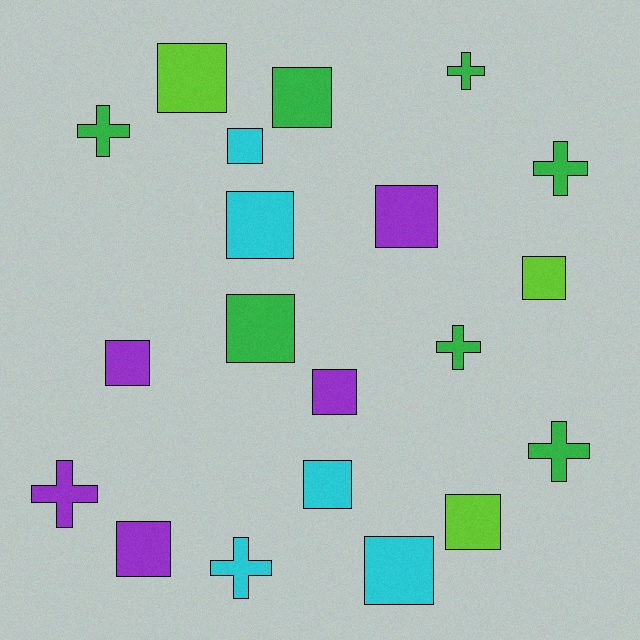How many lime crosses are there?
There are no lime crosses.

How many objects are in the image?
There are 20 objects.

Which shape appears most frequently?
Square, with 13 objects.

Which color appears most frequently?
Green, with 7 objects.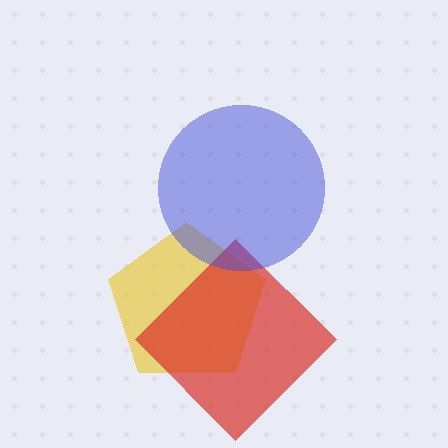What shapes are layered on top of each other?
The layered shapes are: a yellow pentagon, a red diamond, a blue circle.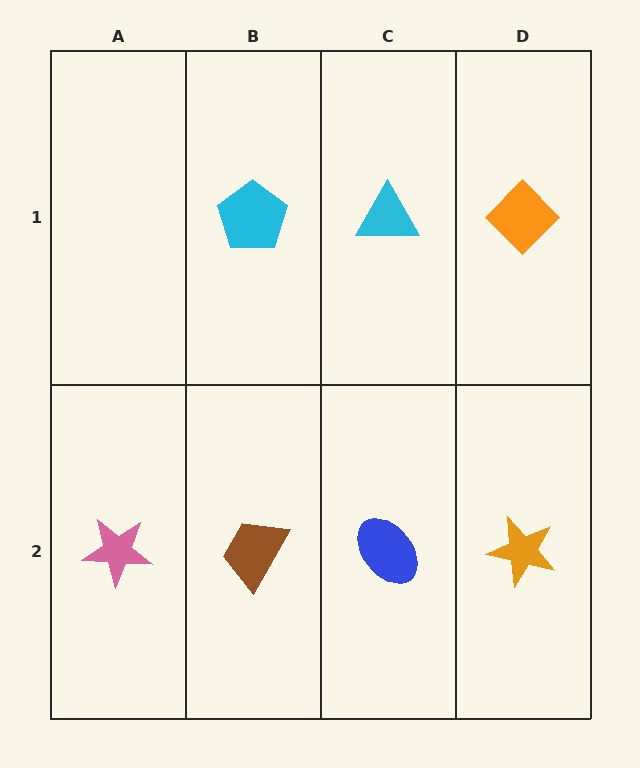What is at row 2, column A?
A pink star.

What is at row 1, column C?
A cyan triangle.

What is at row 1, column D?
An orange diamond.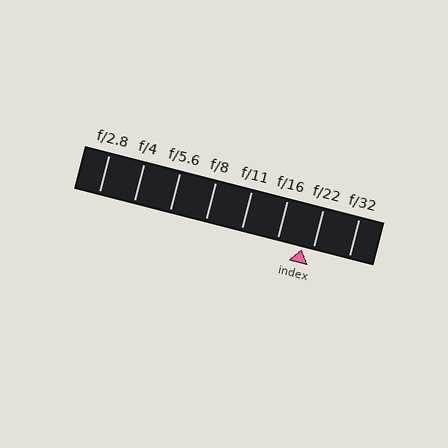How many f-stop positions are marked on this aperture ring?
There are 8 f-stop positions marked.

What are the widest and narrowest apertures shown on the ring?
The widest aperture shown is f/2.8 and the narrowest is f/32.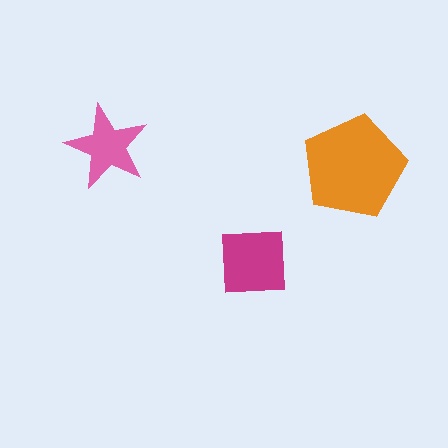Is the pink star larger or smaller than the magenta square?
Smaller.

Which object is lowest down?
The magenta square is bottommost.